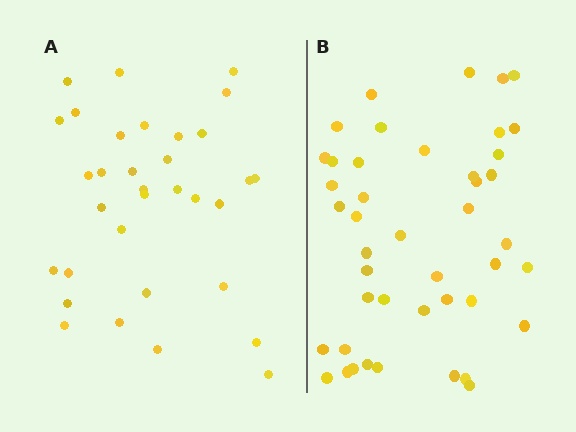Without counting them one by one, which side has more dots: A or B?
Region B (the right region) has more dots.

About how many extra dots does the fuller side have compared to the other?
Region B has roughly 12 or so more dots than region A.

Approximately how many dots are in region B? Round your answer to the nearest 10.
About 40 dots. (The exact count is 44, which rounds to 40.)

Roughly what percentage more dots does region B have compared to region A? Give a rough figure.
About 35% more.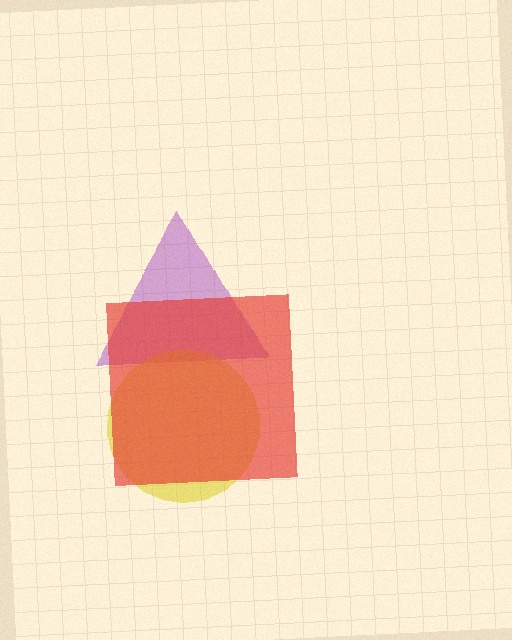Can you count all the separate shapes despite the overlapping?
Yes, there are 3 separate shapes.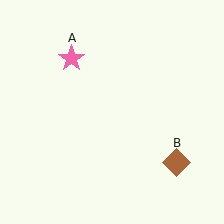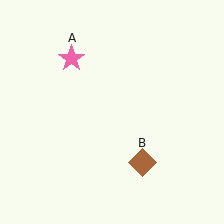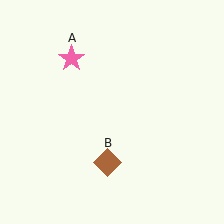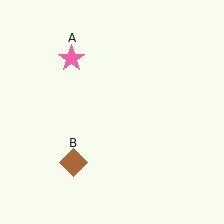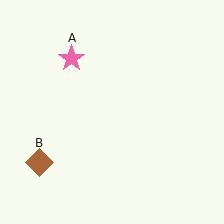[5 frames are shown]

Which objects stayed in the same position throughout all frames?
Pink star (object A) remained stationary.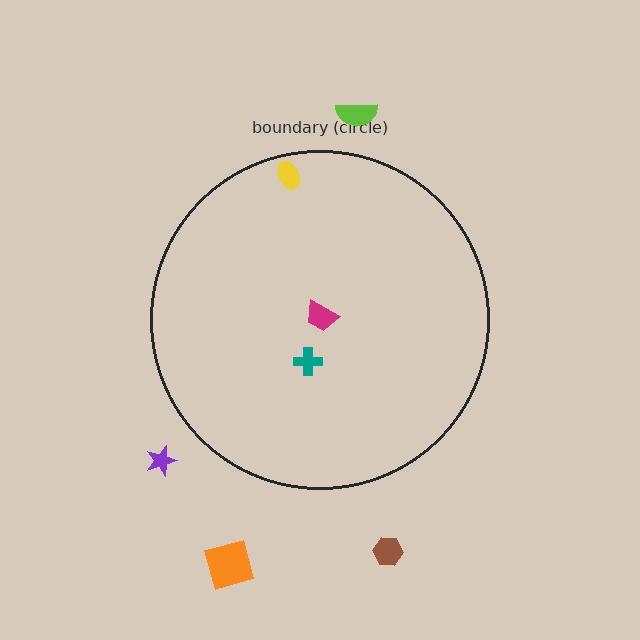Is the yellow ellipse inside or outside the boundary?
Inside.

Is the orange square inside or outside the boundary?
Outside.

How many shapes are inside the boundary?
3 inside, 4 outside.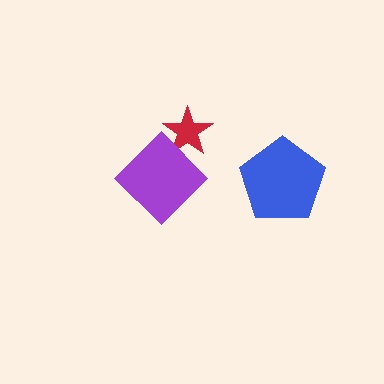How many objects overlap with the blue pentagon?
0 objects overlap with the blue pentagon.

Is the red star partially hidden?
Yes, it is partially covered by another shape.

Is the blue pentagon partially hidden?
No, no other shape covers it.